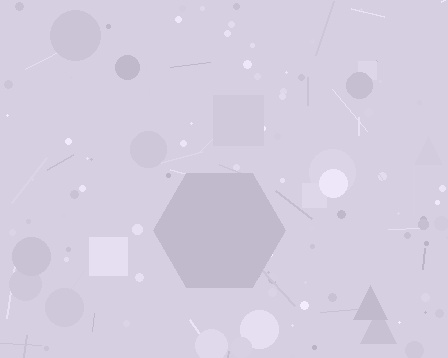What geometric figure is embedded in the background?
A hexagon is embedded in the background.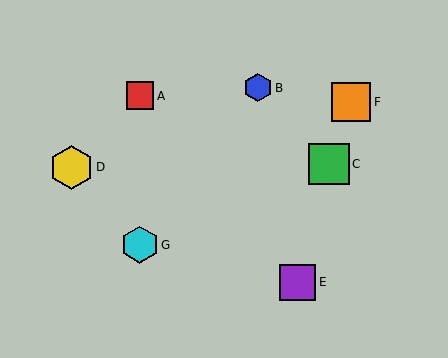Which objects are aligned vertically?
Objects A, G are aligned vertically.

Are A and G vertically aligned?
Yes, both are at x≈140.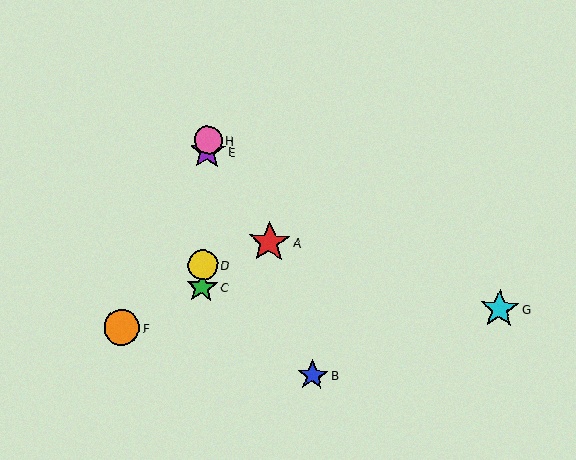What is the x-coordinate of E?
Object E is at x≈208.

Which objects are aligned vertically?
Objects C, D, E, H are aligned vertically.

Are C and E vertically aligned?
Yes, both are at x≈202.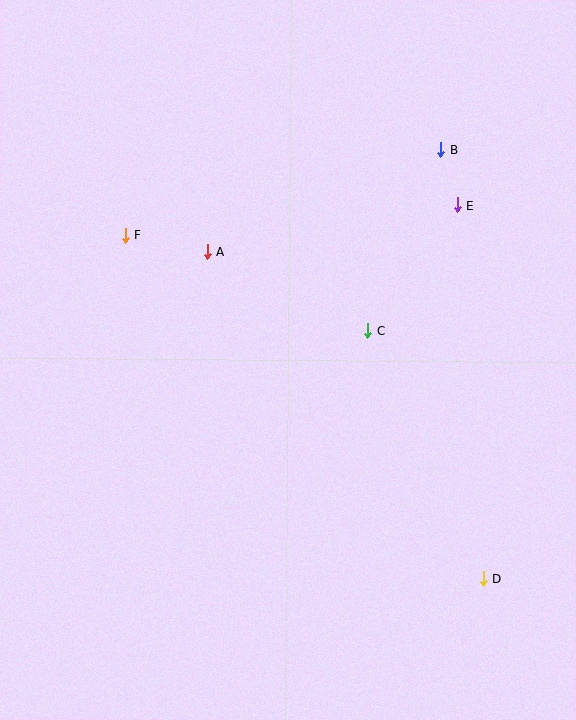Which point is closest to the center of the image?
Point C at (368, 331) is closest to the center.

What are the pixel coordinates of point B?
Point B is at (441, 150).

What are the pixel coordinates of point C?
Point C is at (368, 331).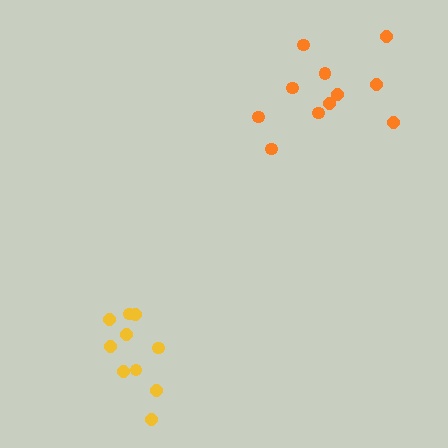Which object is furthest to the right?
The orange cluster is rightmost.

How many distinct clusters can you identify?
There are 2 distinct clusters.